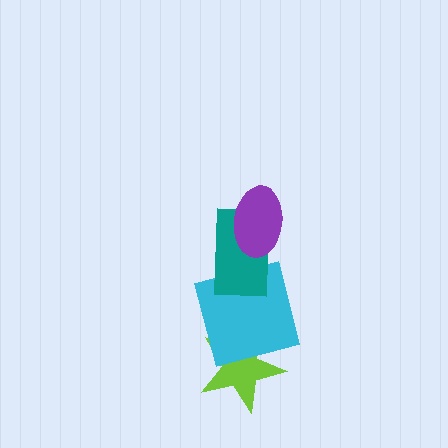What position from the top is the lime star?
The lime star is 4th from the top.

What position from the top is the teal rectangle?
The teal rectangle is 2nd from the top.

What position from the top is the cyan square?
The cyan square is 3rd from the top.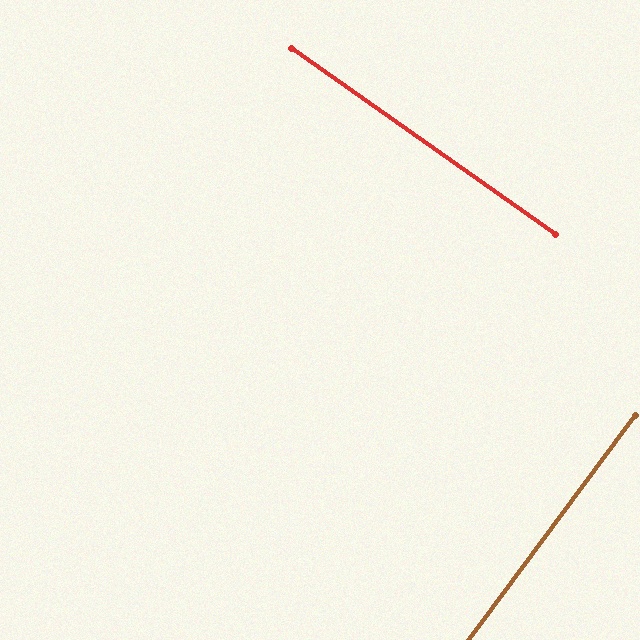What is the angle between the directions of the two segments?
Approximately 89 degrees.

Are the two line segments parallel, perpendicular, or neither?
Perpendicular — they meet at approximately 89°.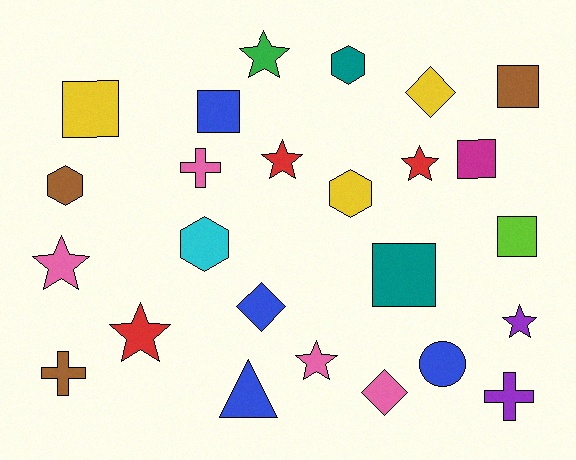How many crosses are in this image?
There are 3 crosses.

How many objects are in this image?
There are 25 objects.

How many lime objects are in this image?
There is 1 lime object.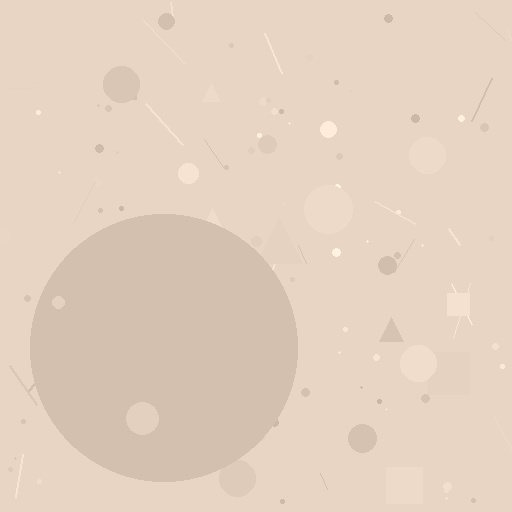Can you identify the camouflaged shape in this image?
The camouflaged shape is a circle.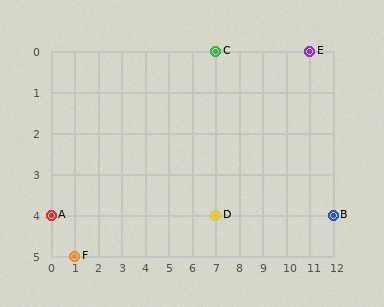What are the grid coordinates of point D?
Point D is at grid coordinates (7, 4).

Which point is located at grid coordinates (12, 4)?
Point B is at (12, 4).